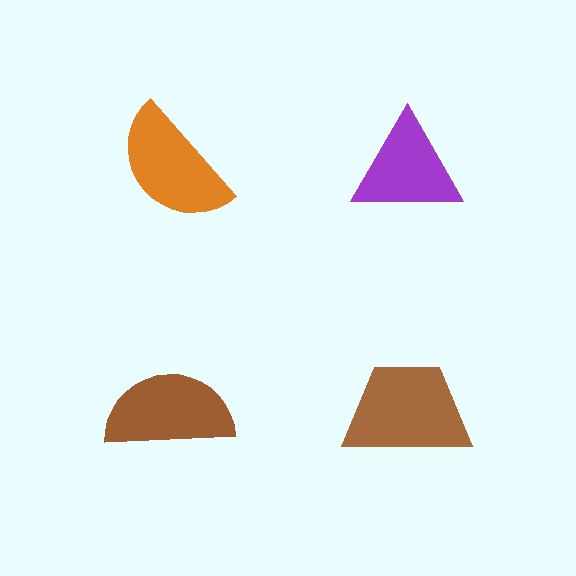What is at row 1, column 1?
An orange semicircle.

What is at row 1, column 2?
A purple triangle.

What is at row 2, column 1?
A brown semicircle.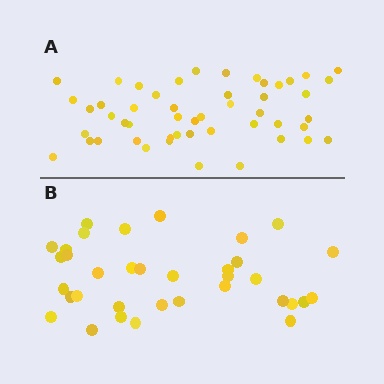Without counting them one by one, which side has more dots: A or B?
Region A (the top region) has more dots.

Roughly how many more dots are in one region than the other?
Region A has approximately 15 more dots than region B.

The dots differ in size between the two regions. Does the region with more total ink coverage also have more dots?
No. Region B has more total ink coverage because its dots are larger, but region A actually contains more individual dots. Total area can be misleading — the number of items is what matters here.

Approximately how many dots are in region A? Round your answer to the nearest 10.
About 50 dots.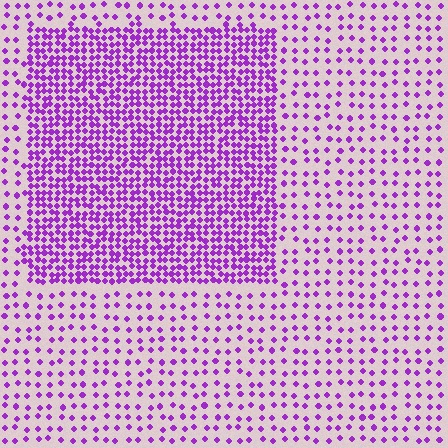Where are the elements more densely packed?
The elements are more densely packed inside the rectangle boundary.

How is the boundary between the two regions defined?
The boundary is defined by a change in element density (approximately 2.7x ratio). All elements are the same color, size, and shape.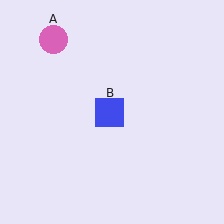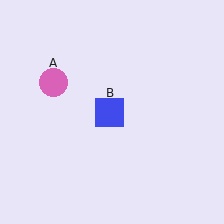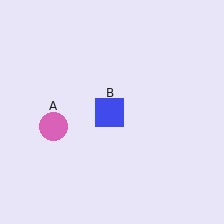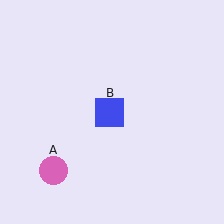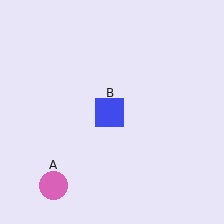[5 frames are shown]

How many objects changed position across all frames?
1 object changed position: pink circle (object A).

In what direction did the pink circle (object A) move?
The pink circle (object A) moved down.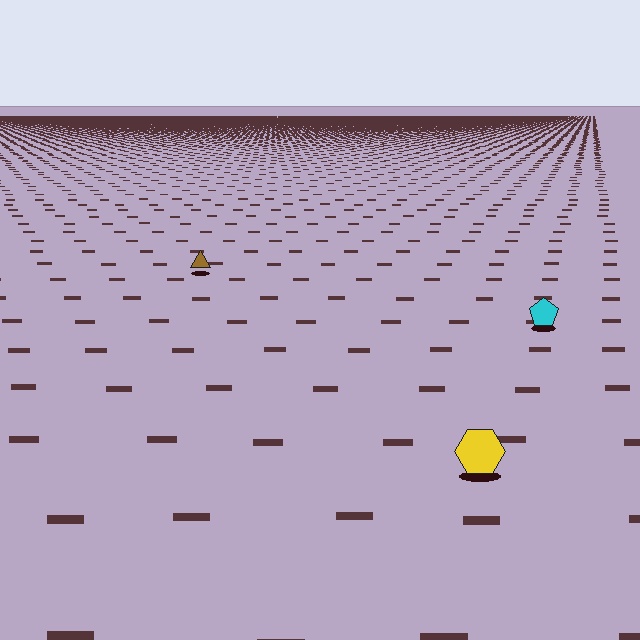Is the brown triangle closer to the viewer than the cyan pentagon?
No. The cyan pentagon is closer — you can tell from the texture gradient: the ground texture is coarser near it.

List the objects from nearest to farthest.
From nearest to farthest: the yellow hexagon, the cyan pentagon, the brown triangle.